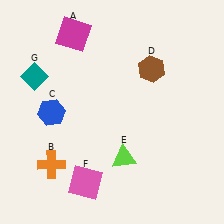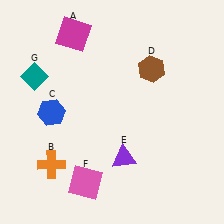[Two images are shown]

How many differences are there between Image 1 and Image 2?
There is 1 difference between the two images.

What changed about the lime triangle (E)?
In Image 1, E is lime. In Image 2, it changed to purple.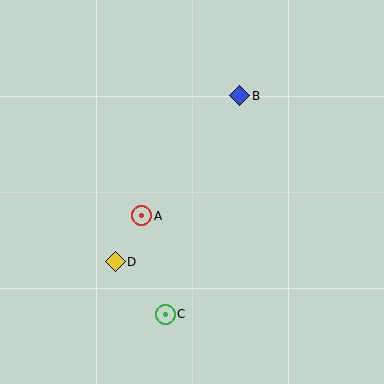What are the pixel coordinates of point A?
Point A is at (142, 216).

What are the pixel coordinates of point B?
Point B is at (240, 96).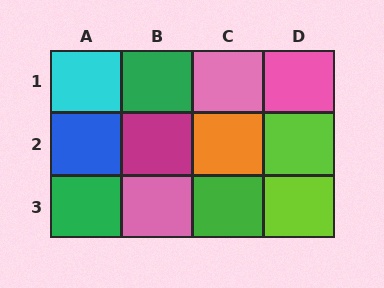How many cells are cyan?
1 cell is cyan.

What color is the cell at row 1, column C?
Pink.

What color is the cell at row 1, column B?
Green.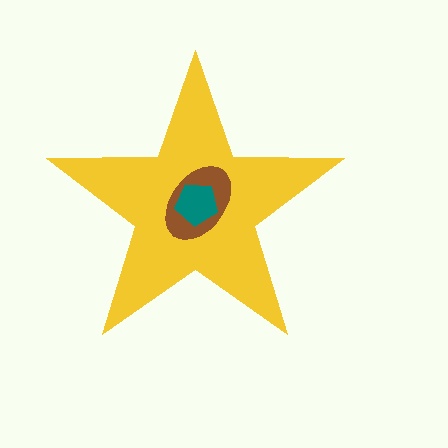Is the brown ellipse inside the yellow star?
Yes.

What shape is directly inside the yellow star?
The brown ellipse.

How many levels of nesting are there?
3.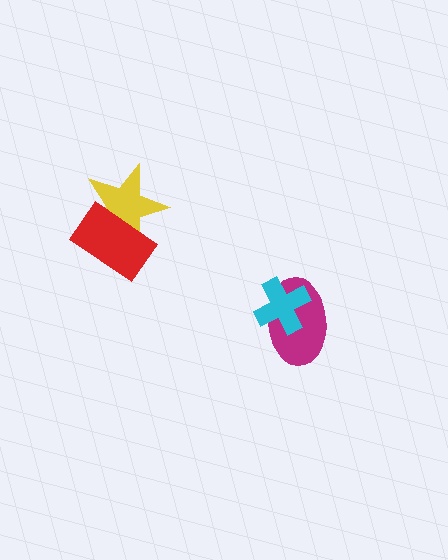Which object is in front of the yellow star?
The red rectangle is in front of the yellow star.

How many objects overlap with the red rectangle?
1 object overlaps with the red rectangle.